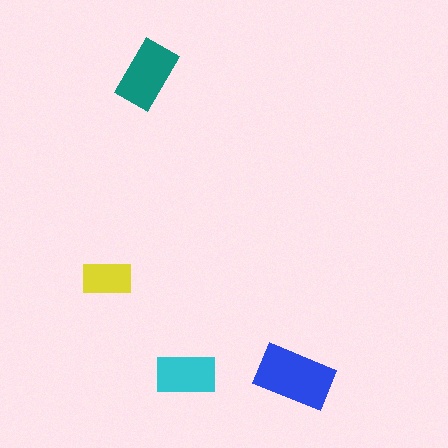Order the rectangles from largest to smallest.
the blue one, the teal one, the cyan one, the yellow one.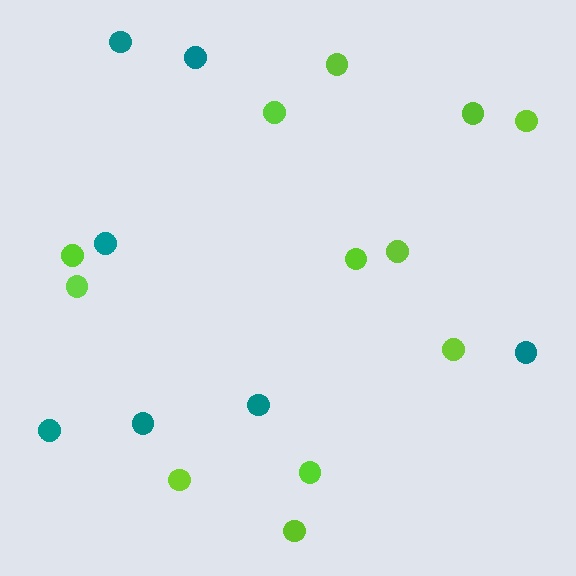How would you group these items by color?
There are 2 groups: one group of lime circles (12) and one group of teal circles (7).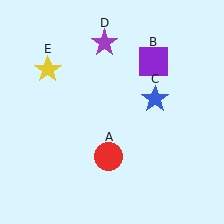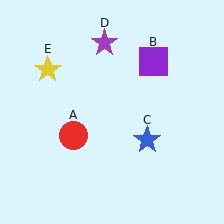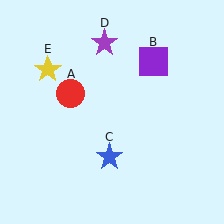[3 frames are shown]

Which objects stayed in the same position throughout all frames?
Purple square (object B) and purple star (object D) and yellow star (object E) remained stationary.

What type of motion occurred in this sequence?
The red circle (object A), blue star (object C) rotated clockwise around the center of the scene.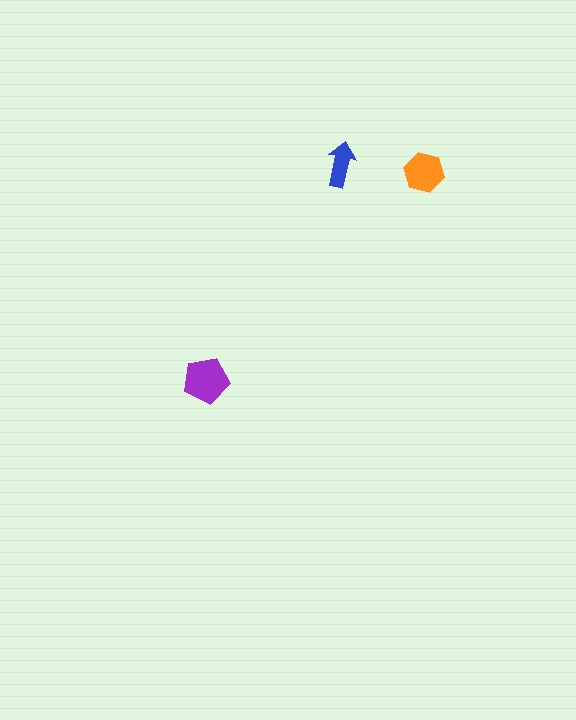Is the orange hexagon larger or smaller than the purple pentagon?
Smaller.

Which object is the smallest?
The blue arrow.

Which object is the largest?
The purple pentagon.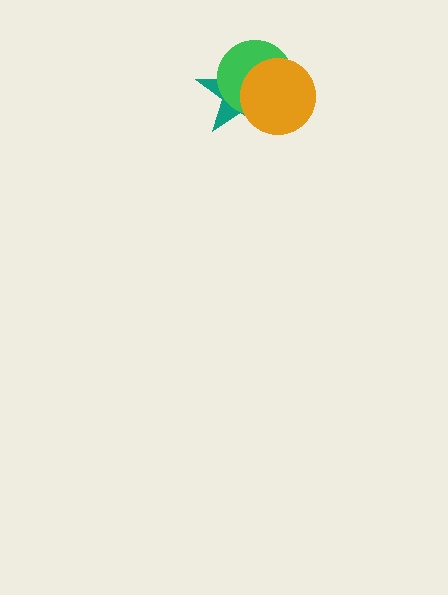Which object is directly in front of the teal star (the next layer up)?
The green circle is directly in front of the teal star.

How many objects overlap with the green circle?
2 objects overlap with the green circle.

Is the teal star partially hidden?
Yes, it is partially covered by another shape.